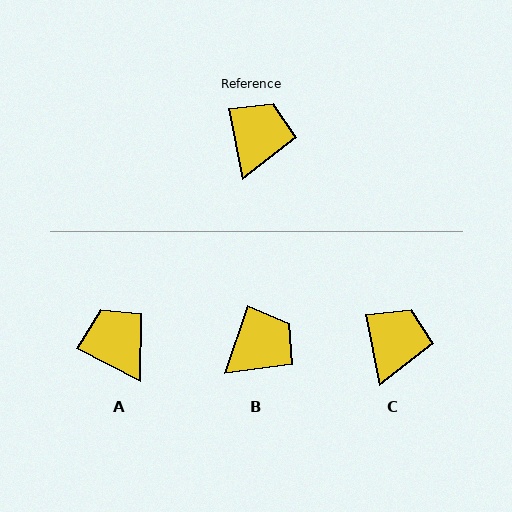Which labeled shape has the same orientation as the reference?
C.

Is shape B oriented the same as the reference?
No, it is off by about 30 degrees.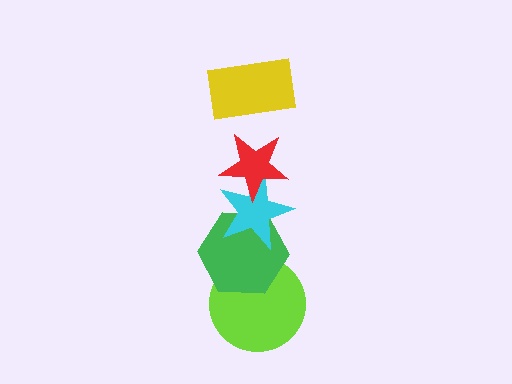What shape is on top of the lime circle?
The green hexagon is on top of the lime circle.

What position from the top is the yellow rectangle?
The yellow rectangle is 1st from the top.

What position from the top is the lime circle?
The lime circle is 5th from the top.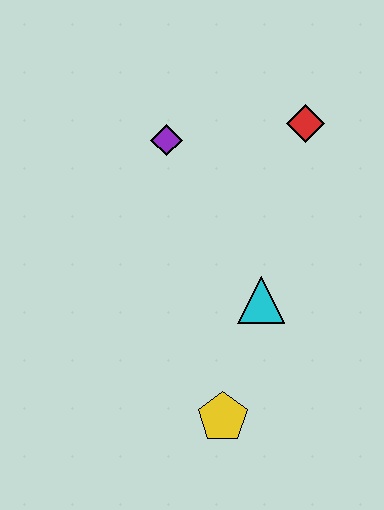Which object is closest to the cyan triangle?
The yellow pentagon is closest to the cyan triangle.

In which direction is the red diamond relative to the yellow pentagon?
The red diamond is above the yellow pentagon.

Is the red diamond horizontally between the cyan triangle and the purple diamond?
No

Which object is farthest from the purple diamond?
The yellow pentagon is farthest from the purple diamond.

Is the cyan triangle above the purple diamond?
No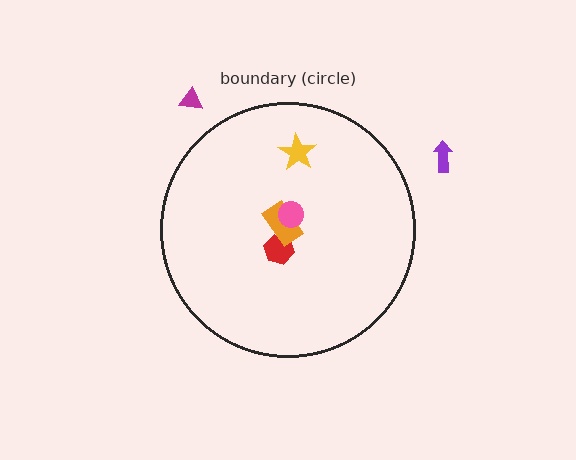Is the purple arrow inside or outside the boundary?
Outside.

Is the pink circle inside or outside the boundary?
Inside.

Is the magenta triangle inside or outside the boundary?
Outside.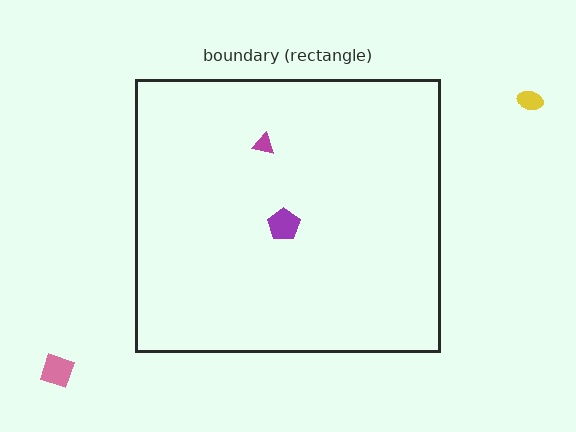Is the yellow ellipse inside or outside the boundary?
Outside.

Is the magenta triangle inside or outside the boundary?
Inside.